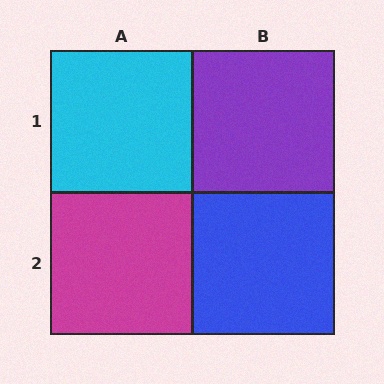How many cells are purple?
1 cell is purple.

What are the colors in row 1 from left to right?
Cyan, purple.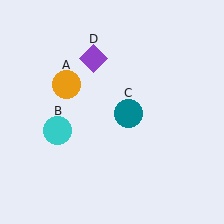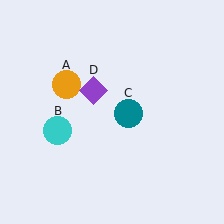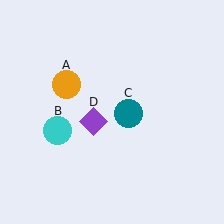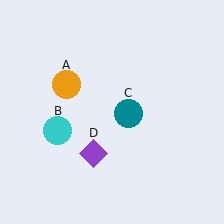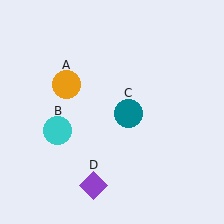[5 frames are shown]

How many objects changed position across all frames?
1 object changed position: purple diamond (object D).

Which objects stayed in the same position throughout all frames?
Orange circle (object A) and cyan circle (object B) and teal circle (object C) remained stationary.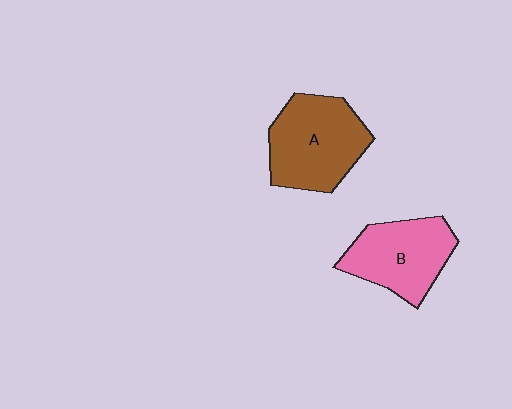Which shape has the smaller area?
Shape B (pink).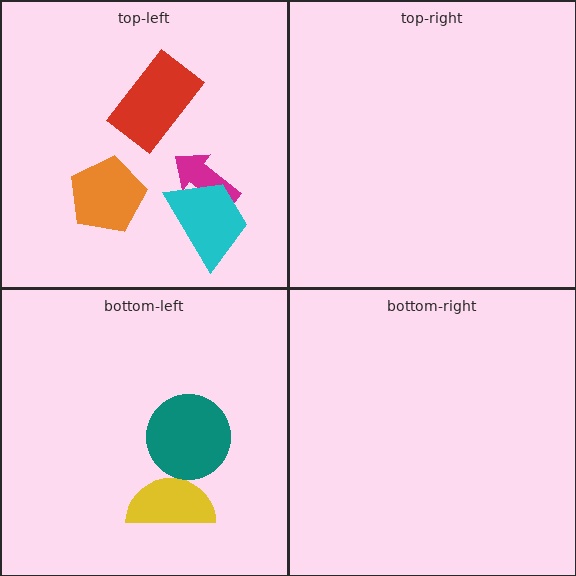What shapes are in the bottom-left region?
The yellow semicircle, the teal circle.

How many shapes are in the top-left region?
4.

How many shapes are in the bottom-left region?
2.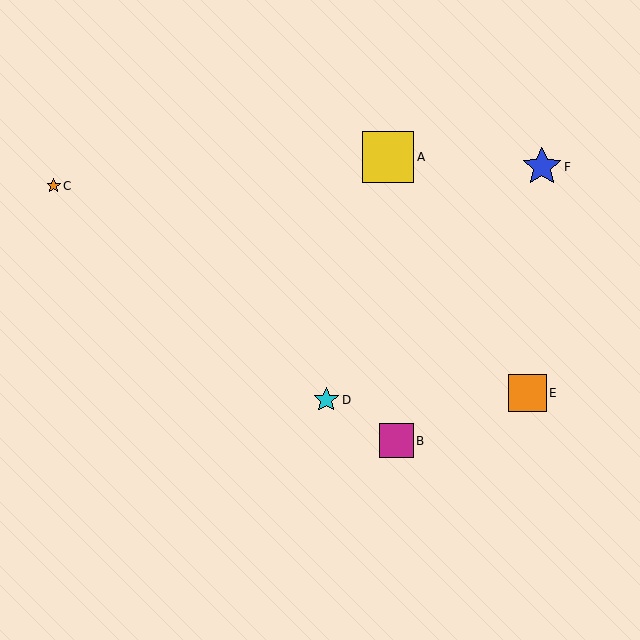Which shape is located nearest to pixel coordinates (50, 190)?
The orange star (labeled C) at (54, 186) is nearest to that location.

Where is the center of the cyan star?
The center of the cyan star is at (326, 400).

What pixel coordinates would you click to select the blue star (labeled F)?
Click at (542, 167) to select the blue star F.